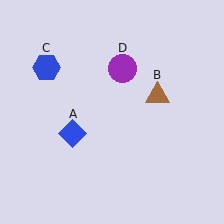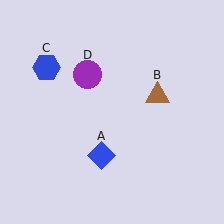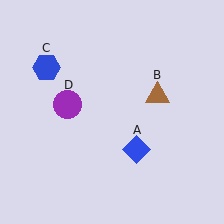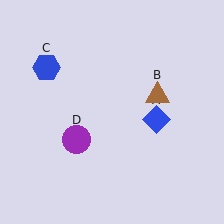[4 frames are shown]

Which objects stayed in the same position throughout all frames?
Brown triangle (object B) and blue hexagon (object C) remained stationary.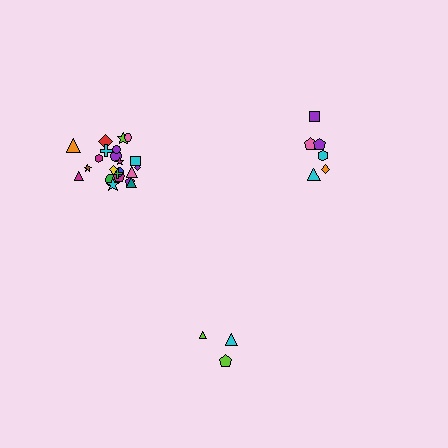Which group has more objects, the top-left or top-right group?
The top-left group.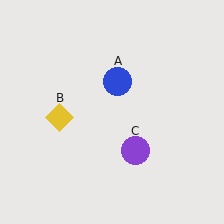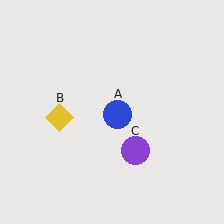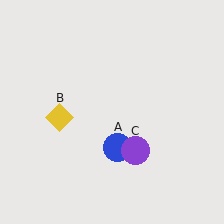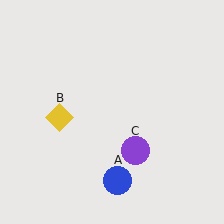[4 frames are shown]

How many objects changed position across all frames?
1 object changed position: blue circle (object A).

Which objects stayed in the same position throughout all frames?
Yellow diamond (object B) and purple circle (object C) remained stationary.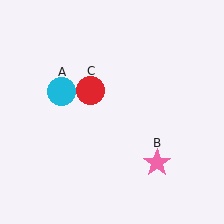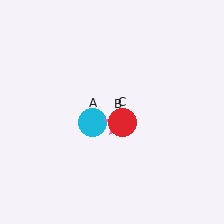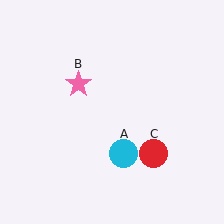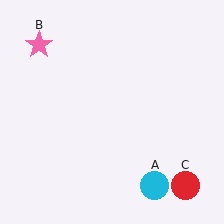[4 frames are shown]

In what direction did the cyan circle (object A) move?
The cyan circle (object A) moved down and to the right.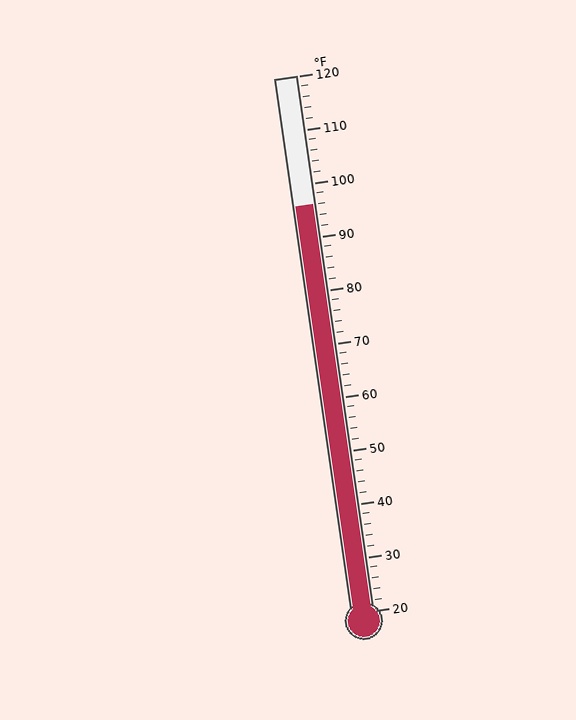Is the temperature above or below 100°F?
The temperature is below 100°F.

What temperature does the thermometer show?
The thermometer shows approximately 96°F.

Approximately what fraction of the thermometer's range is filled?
The thermometer is filled to approximately 75% of its range.